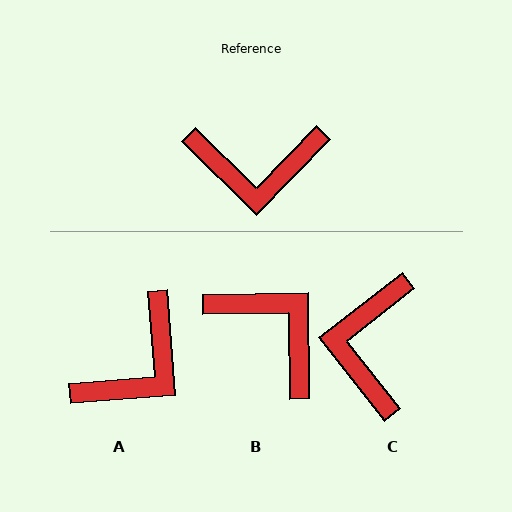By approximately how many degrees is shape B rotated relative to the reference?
Approximately 135 degrees counter-clockwise.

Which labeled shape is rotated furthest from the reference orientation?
B, about 135 degrees away.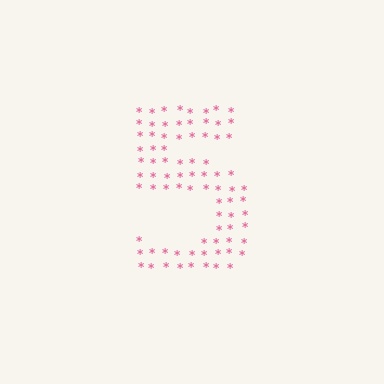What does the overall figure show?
The overall figure shows the digit 5.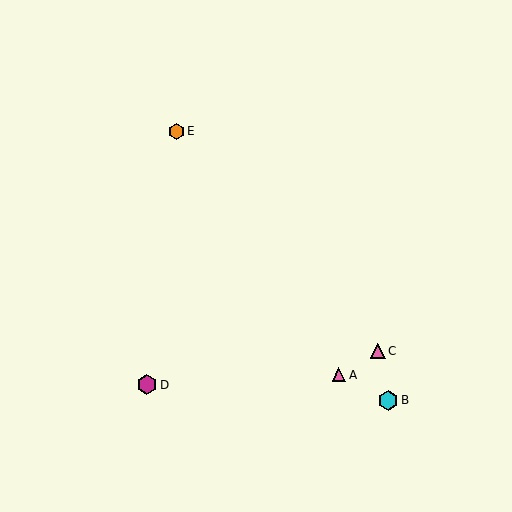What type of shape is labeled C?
Shape C is a pink triangle.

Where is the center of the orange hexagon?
The center of the orange hexagon is at (176, 131).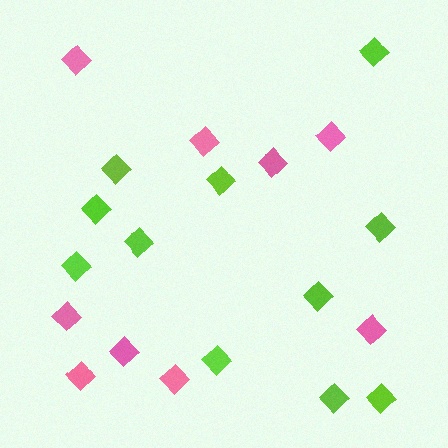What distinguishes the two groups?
There are 2 groups: one group of pink diamonds (9) and one group of lime diamonds (11).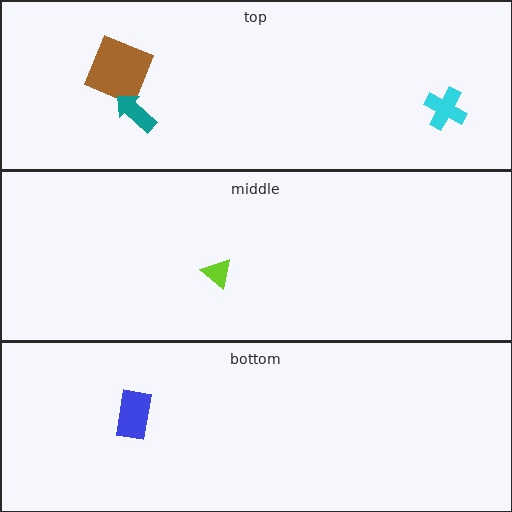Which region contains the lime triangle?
The middle region.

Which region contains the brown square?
The top region.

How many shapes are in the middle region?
1.